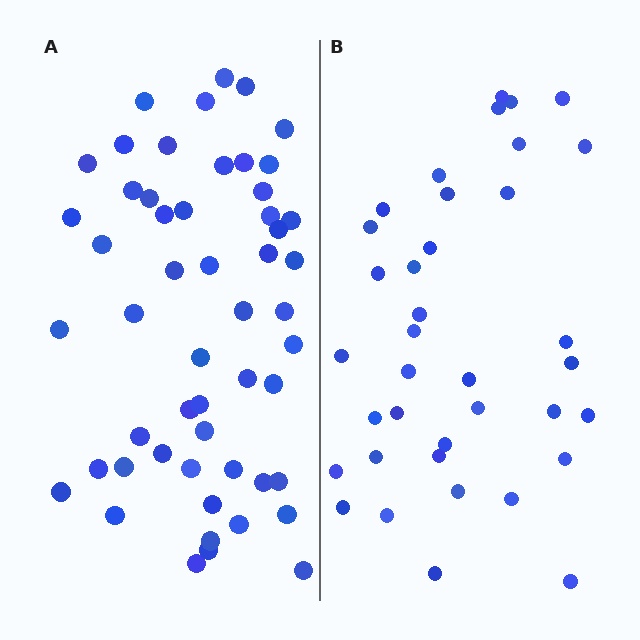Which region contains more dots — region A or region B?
Region A (the left region) has more dots.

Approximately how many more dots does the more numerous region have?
Region A has approximately 15 more dots than region B.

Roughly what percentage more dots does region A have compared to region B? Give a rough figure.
About 45% more.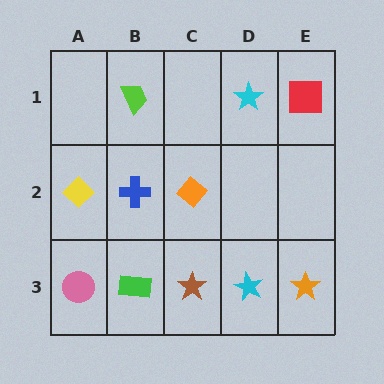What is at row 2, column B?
A blue cross.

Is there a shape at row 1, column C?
No, that cell is empty.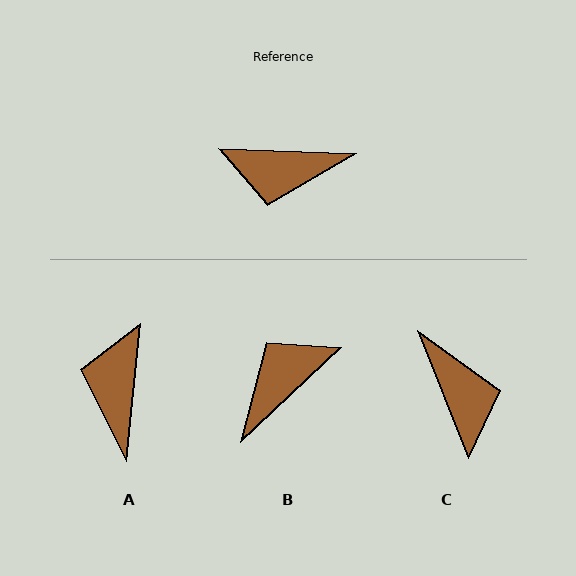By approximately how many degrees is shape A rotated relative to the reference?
Approximately 94 degrees clockwise.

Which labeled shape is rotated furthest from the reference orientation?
B, about 134 degrees away.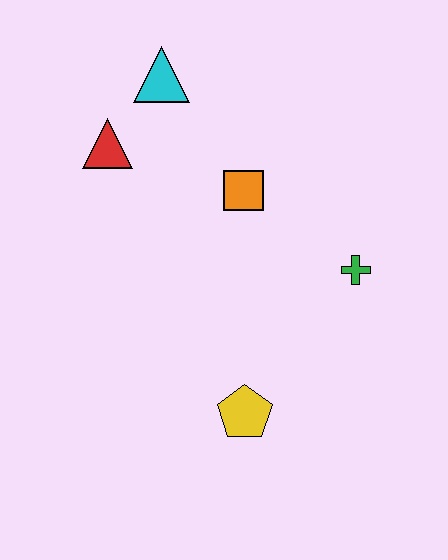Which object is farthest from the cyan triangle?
The yellow pentagon is farthest from the cyan triangle.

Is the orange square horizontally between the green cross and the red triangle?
Yes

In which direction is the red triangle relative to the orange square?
The red triangle is to the left of the orange square.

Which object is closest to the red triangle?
The cyan triangle is closest to the red triangle.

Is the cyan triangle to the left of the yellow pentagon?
Yes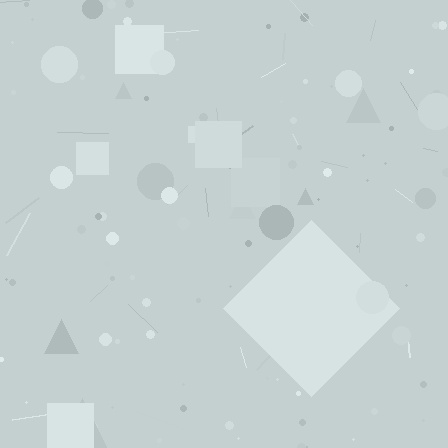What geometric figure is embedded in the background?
A diamond is embedded in the background.